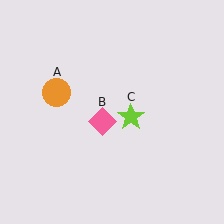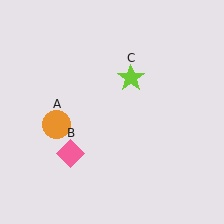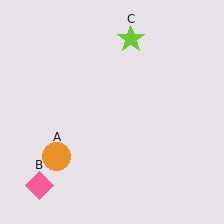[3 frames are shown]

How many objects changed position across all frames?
3 objects changed position: orange circle (object A), pink diamond (object B), lime star (object C).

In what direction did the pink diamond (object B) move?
The pink diamond (object B) moved down and to the left.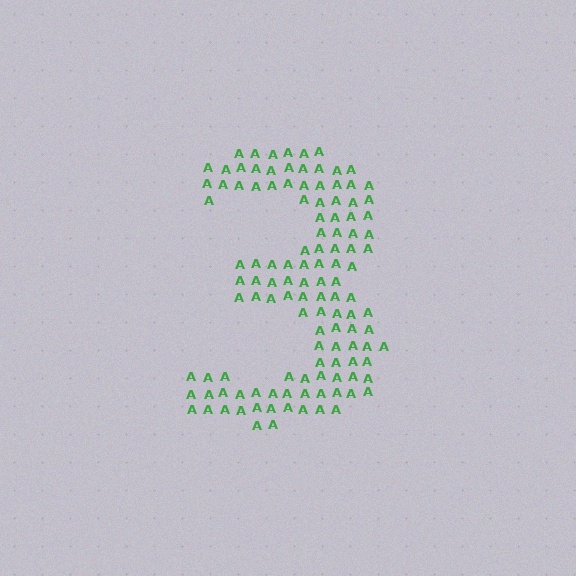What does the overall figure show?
The overall figure shows the digit 3.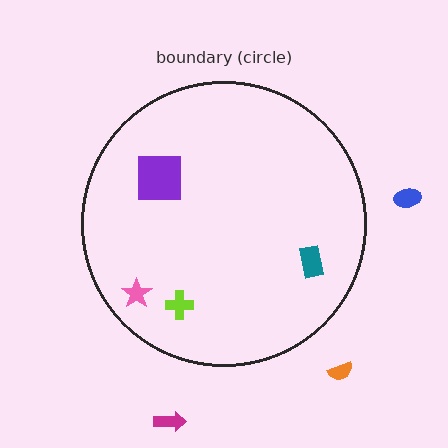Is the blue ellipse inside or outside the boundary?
Outside.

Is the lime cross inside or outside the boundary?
Inside.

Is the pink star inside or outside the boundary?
Inside.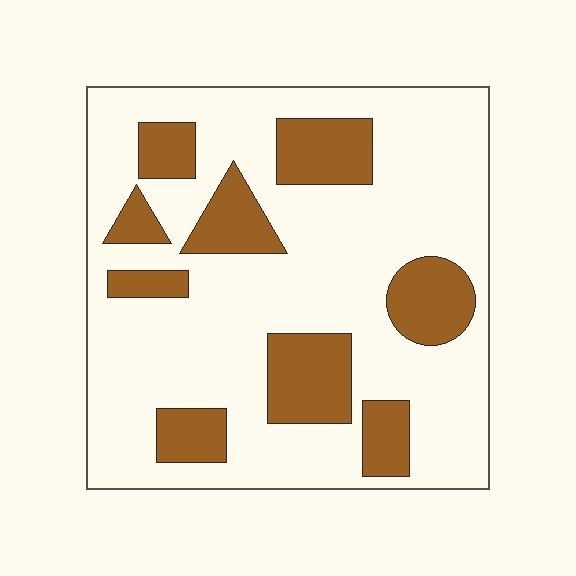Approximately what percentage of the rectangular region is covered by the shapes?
Approximately 25%.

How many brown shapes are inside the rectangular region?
9.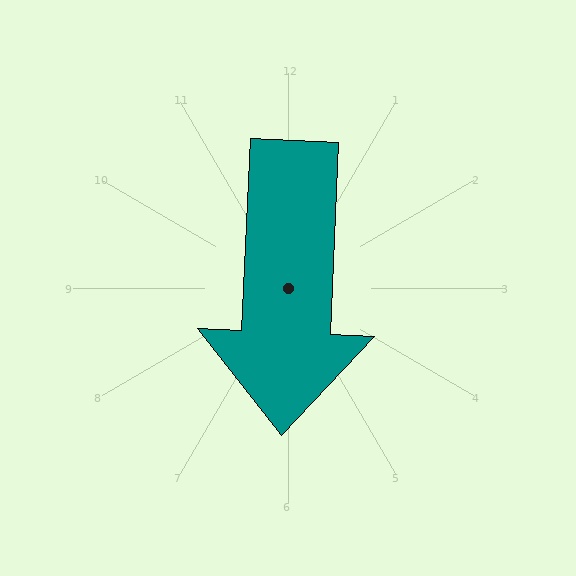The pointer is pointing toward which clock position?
Roughly 6 o'clock.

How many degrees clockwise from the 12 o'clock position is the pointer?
Approximately 183 degrees.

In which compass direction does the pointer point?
South.